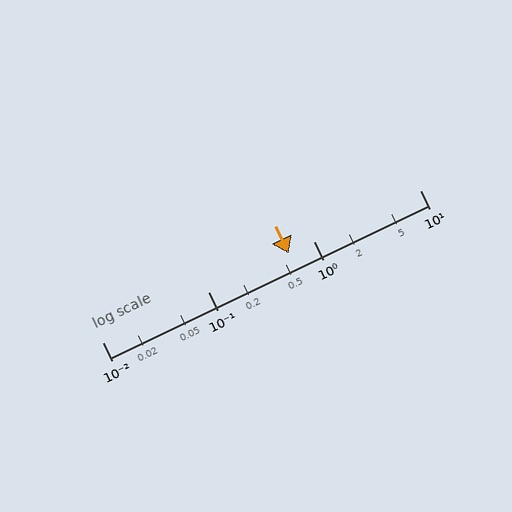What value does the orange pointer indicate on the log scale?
The pointer indicates approximately 0.58.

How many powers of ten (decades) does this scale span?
The scale spans 3 decades, from 0.01 to 10.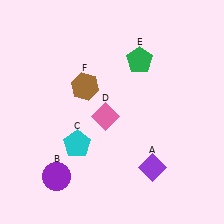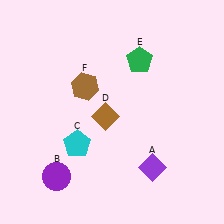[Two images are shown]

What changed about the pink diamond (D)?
In Image 1, D is pink. In Image 2, it changed to brown.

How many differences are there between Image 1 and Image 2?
There is 1 difference between the two images.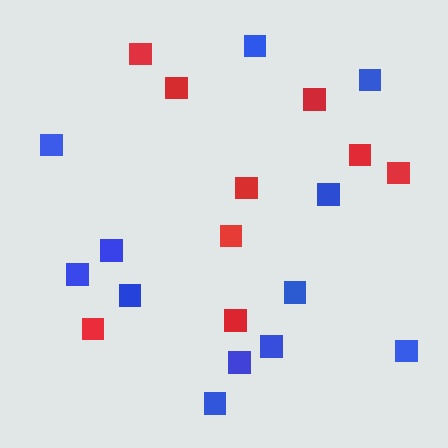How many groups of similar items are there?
There are 2 groups: one group of red squares (9) and one group of blue squares (12).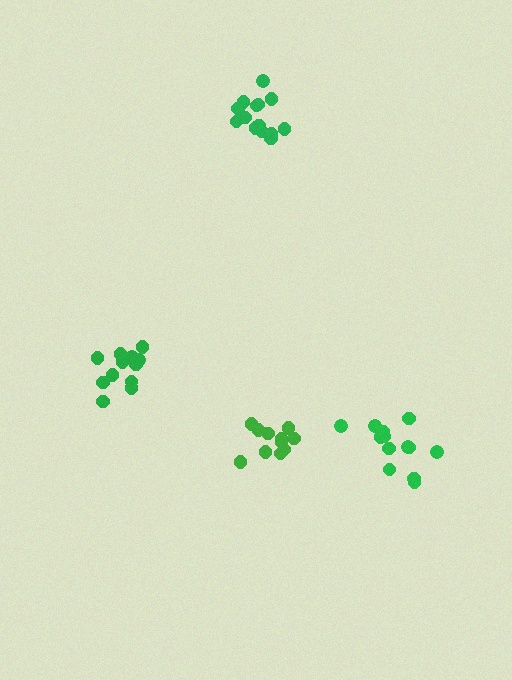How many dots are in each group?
Group 1: 13 dots, Group 2: 12 dots, Group 3: 14 dots, Group 4: 11 dots (50 total).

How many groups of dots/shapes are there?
There are 4 groups.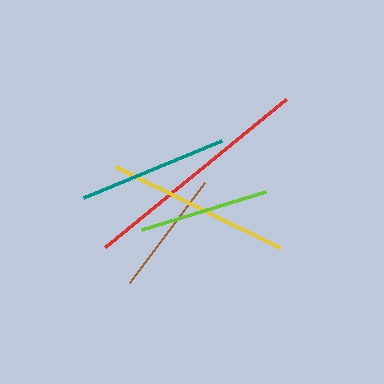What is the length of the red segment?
The red segment is approximately 234 pixels long.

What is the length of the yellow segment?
The yellow segment is approximately 182 pixels long.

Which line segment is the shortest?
The brown line is the shortest at approximately 126 pixels.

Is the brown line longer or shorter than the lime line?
The lime line is longer than the brown line.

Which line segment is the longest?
The red line is the longest at approximately 234 pixels.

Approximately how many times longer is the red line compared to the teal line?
The red line is approximately 1.6 times the length of the teal line.